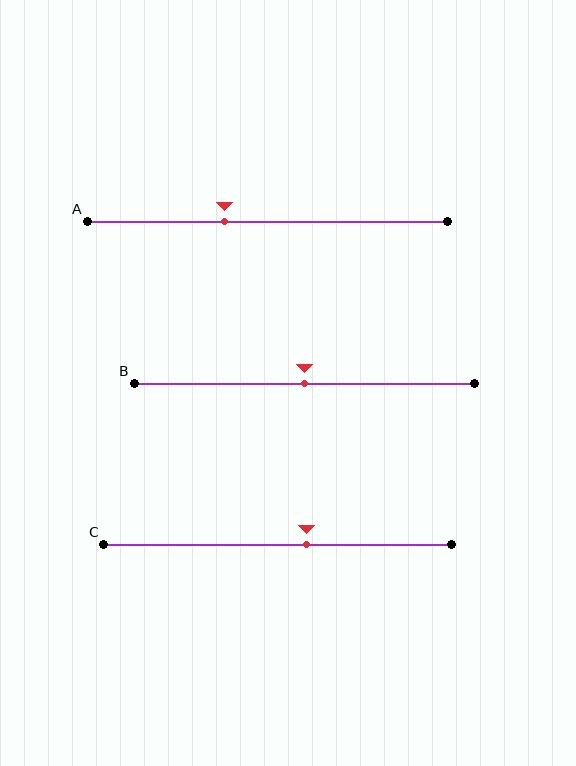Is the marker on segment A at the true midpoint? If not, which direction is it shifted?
No, the marker on segment A is shifted to the left by about 12% of the segment length.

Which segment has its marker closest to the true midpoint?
Segment B has its marker closest to the true midpoint.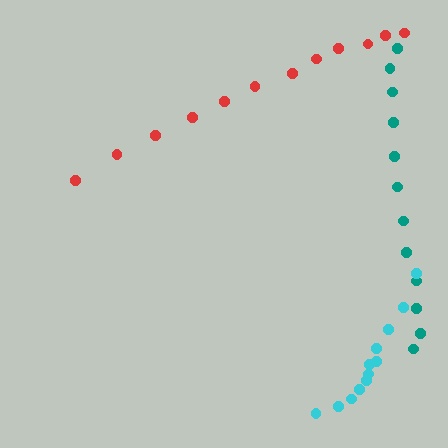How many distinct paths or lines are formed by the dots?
There are 3 distinct paths.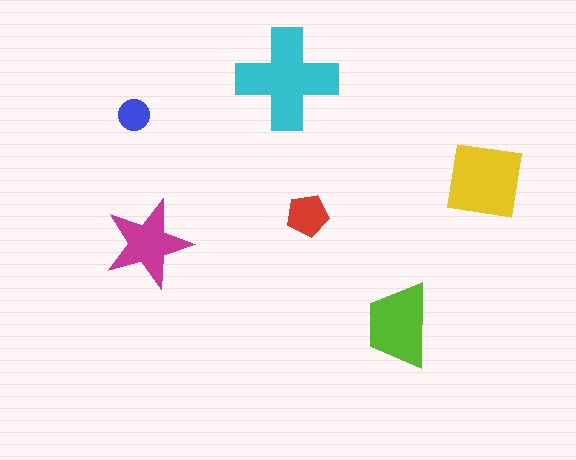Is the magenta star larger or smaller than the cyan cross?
Smaller.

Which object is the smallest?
The blue circle.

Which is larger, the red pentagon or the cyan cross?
The cyan cross.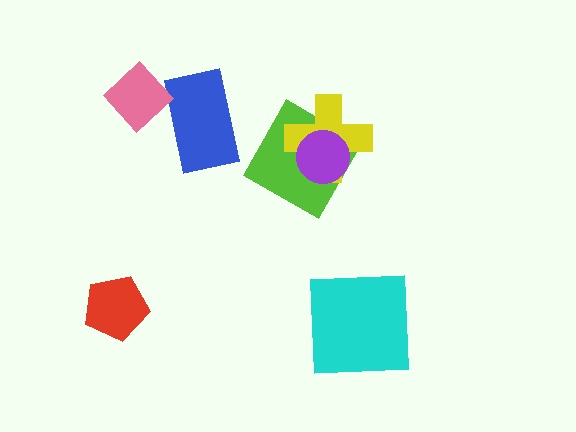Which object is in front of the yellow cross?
The purple circle is in front of the yellow cross.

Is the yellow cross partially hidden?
Yes, it is partially covered by another shape.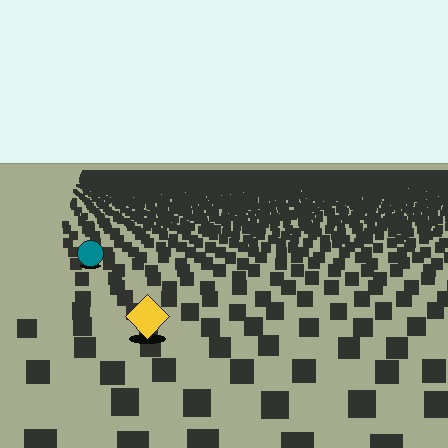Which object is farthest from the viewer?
The teal circle is farthest from the viewer. It appears smaller and the ground texture around it is denser.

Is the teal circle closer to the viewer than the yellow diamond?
No. The yellow diamond is closer — you can tell from the texture gradient: the ground texture is coarser near it.